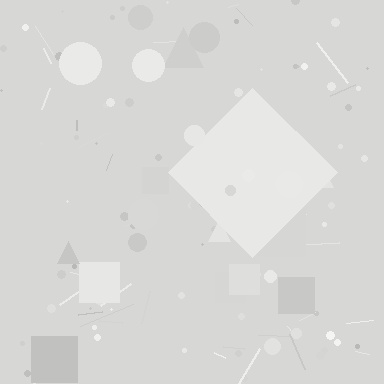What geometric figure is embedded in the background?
A diamond is embedded in the background.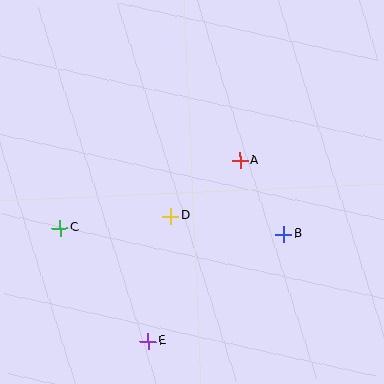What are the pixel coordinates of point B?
Point B is at (284, 234).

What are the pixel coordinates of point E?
Point E is at (148, 341).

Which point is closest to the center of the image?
Point D at (171, 216) is closest to the center.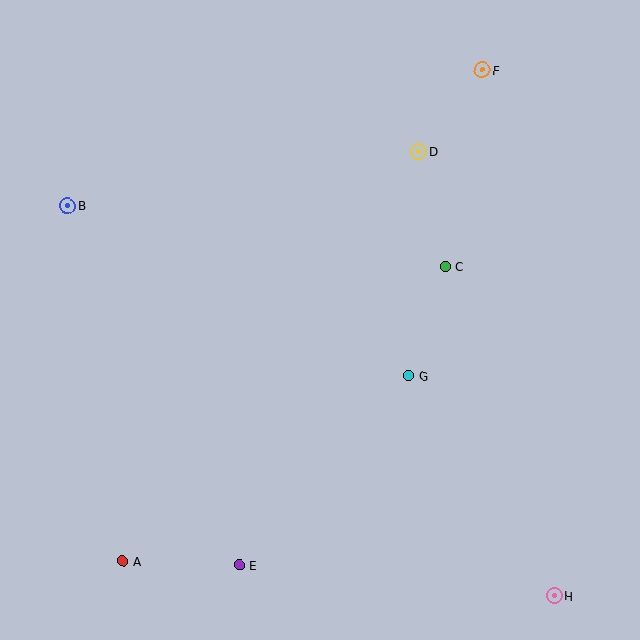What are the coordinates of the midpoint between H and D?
The midpoint between H and D is at (486, 374).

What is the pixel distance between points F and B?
The distance between F and B is 436 pixels.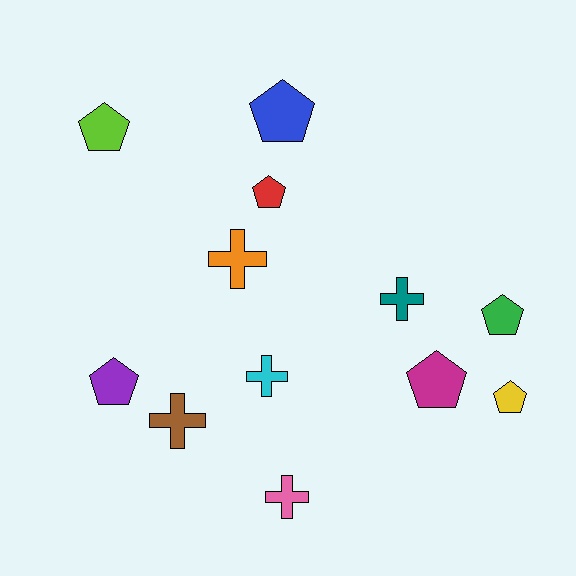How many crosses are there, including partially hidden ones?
There are 5 crosses.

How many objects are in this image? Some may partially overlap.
There are 12 objects.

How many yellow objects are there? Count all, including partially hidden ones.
There is 1 yellow object.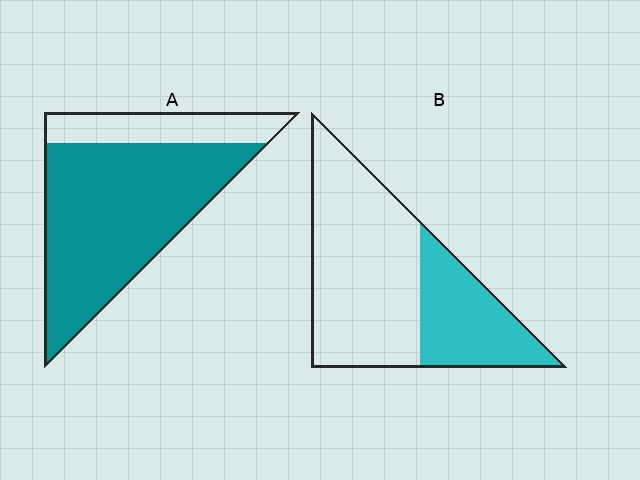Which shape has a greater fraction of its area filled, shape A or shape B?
Shape A.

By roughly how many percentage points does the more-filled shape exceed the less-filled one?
By roughly 45 percentage points (A over B).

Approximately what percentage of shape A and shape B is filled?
A is approximately 75% and B is approximately 35%.